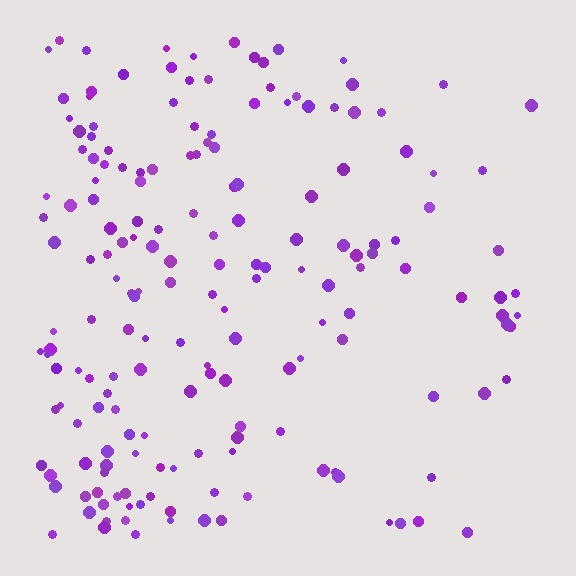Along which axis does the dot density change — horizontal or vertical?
Horizontal.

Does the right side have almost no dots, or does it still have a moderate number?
Still a moderate number, just noticeably fewer than the left.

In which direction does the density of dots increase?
From right to left, with the left side densest.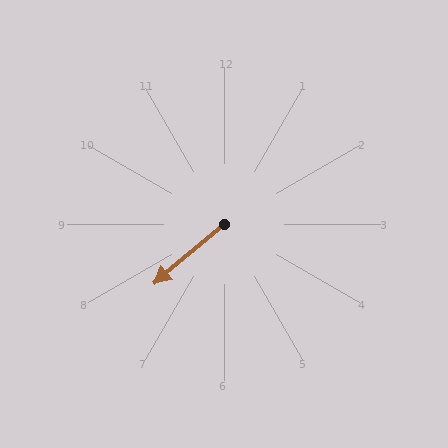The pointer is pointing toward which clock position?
Roughly 8 o'clock.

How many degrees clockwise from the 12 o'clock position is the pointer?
Approximately 230 degrees.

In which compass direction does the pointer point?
Southwest.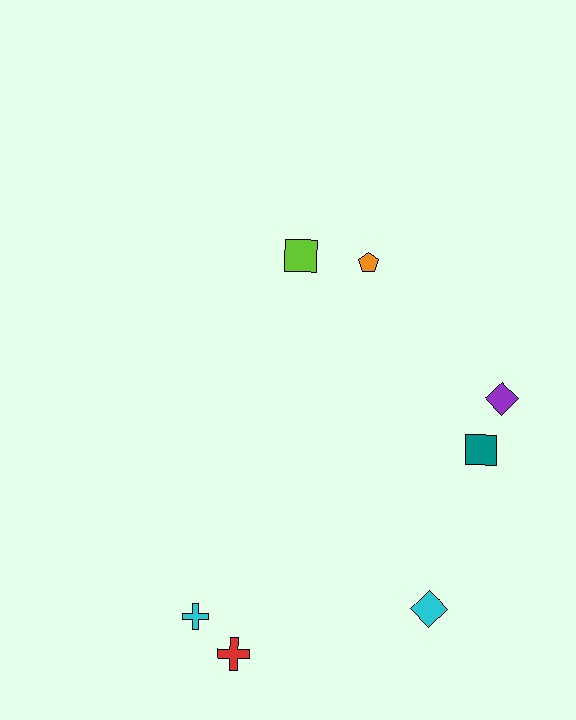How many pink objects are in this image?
There are no pink objects.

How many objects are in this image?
There are 7 objects.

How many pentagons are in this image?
There is 1 pentagon.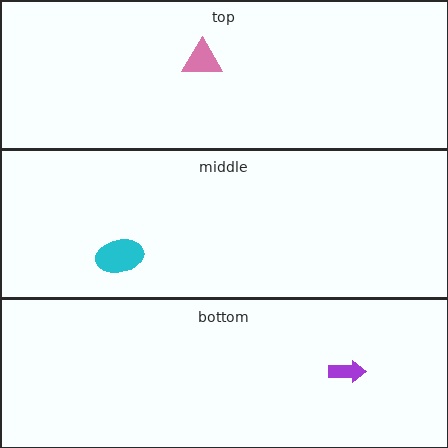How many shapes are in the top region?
1.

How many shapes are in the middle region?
1.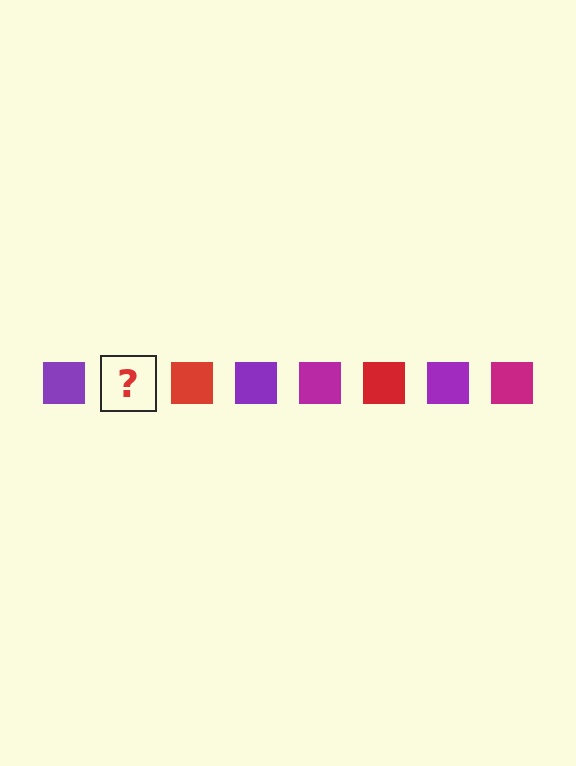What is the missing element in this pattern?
The missing element is a magenta square.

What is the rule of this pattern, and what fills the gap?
The rule is that the pattern cycles through purple, magenta, red squares. The gap should be filled with a magenta square.